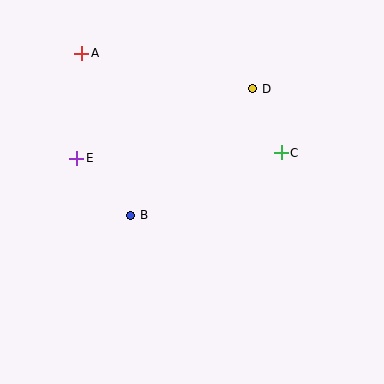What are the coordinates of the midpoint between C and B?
The midpoint between C and B is at (206, 184).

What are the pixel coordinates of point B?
Point B is at (131, 215).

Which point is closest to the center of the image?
Point B at (131, 215) is closest to the center.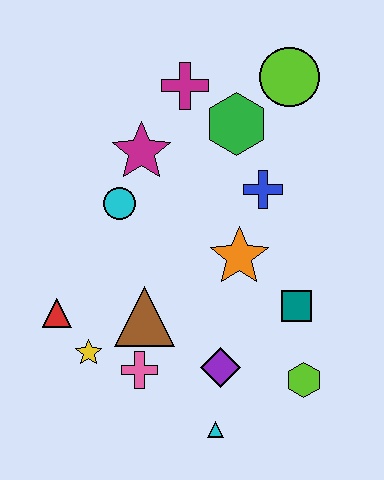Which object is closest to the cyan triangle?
The purple diamond is closest to the cyan triangle.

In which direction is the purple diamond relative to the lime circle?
The purple diamond is below the lime circle.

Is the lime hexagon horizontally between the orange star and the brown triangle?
No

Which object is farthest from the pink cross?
The lime circle is farthest from the pink cross.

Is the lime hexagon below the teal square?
Yes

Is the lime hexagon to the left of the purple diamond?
No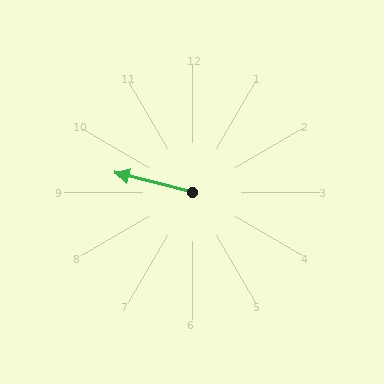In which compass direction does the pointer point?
West.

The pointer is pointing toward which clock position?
Roughly 9 o'clock.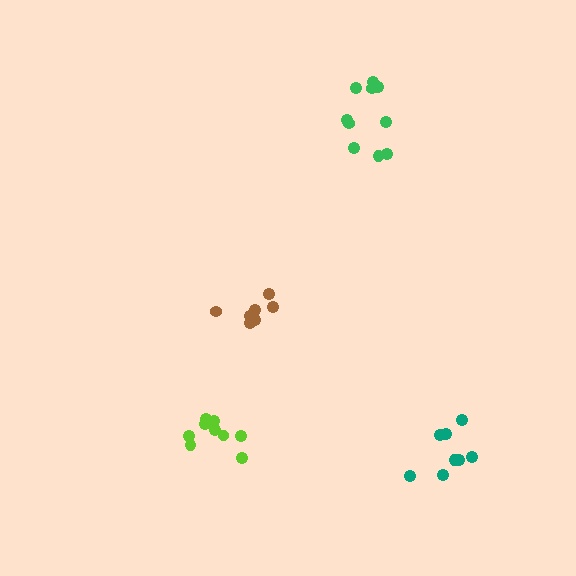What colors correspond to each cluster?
The clusters are colored: brown, lime, green, teal.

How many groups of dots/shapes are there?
There are 4 groups.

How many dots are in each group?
Group 1: 7 dots, Group 2: 9 dots, Group 3: 10 dots, Group 4: 8 dots (34 total).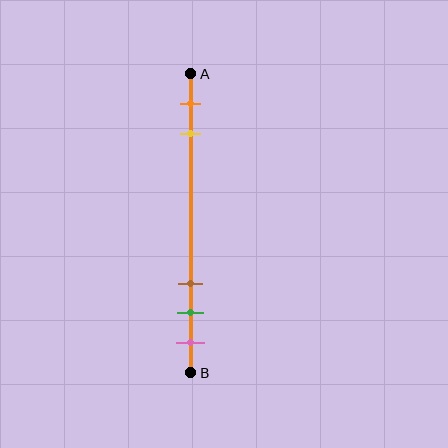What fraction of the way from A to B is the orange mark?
The orange mark is approximately 10% (0.1) of the way from A to B.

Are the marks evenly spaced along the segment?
No, the marks are not evenly spaced.